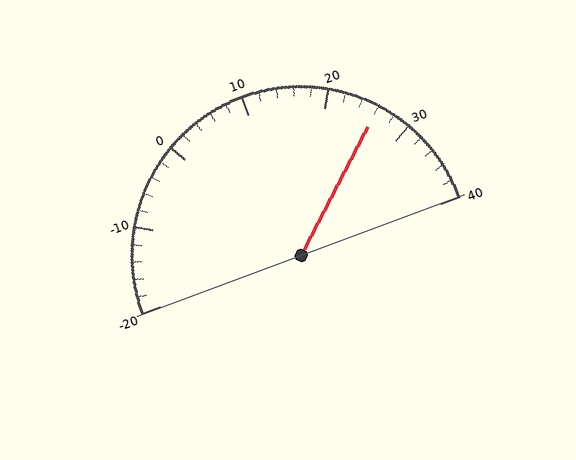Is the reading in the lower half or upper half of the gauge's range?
The reading is in the upper half of the range (-20 to 40).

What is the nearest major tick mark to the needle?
The nearest major tick mark is 30.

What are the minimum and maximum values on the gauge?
The gauge ranges from -20 to 40.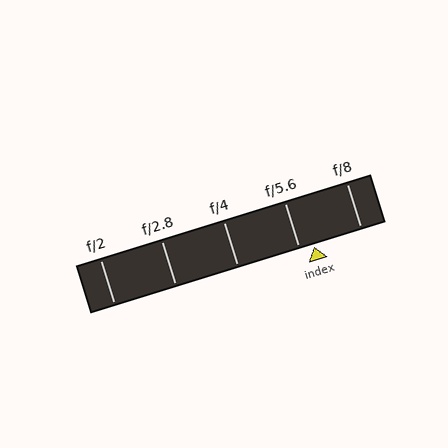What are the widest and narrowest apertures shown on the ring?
The widest aperture shown is f/2 and the narrowest is f/8.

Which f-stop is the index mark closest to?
The index mark is closest to f/5.6.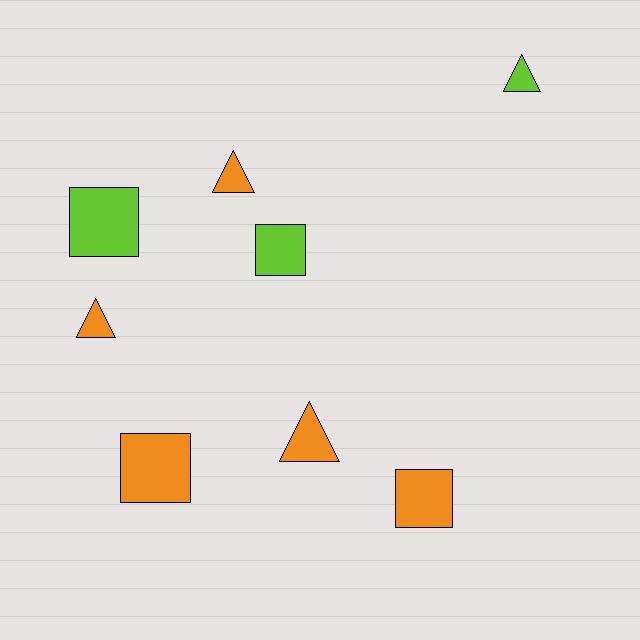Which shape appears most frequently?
Triangle, with 4 objects.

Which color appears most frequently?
Orange, with 5 objects.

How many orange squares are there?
There are 2 orange squares.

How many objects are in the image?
There are 8 objects.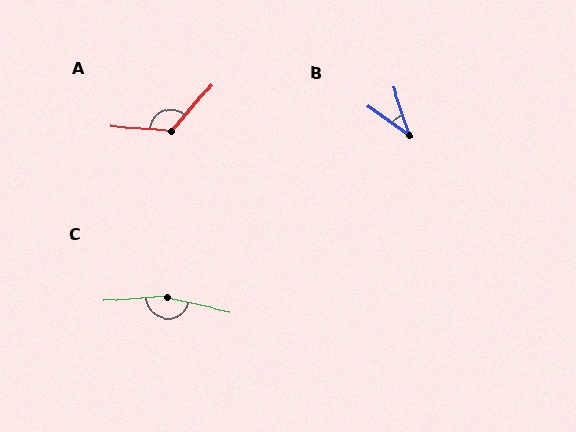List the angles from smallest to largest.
B (36°), A (127°), C (163°).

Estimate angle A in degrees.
Approximately 127 degrees.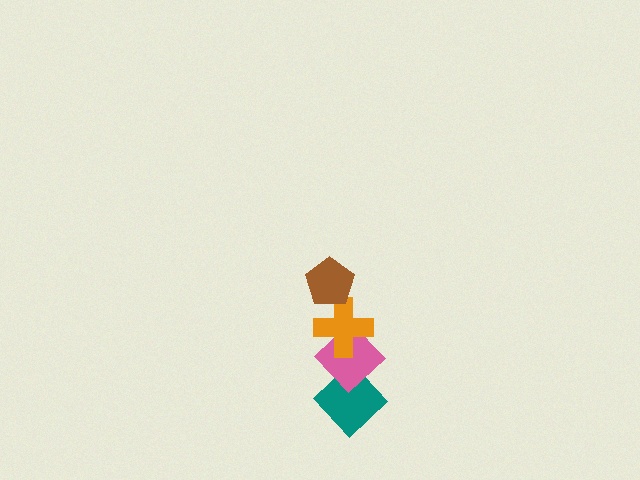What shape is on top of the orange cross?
The brown pentagon is on top of the orange cross.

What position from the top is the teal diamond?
The teal diamond is 4th from the top.